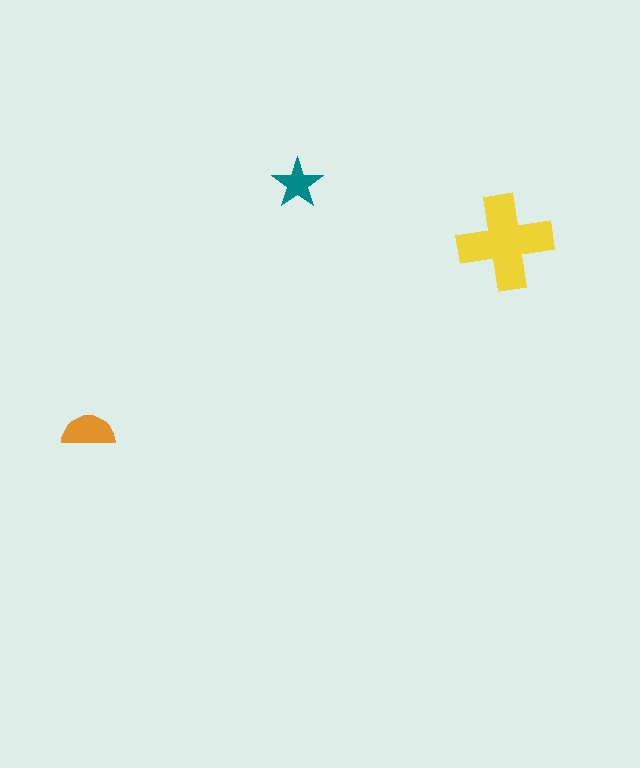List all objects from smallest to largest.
The teal star, the orange semicircle, the yellow cross.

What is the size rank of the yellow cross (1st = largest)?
1st.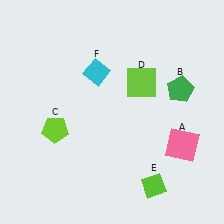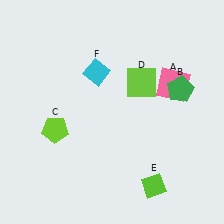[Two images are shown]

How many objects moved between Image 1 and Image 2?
1 object moved between the two images.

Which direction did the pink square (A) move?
The pink square (A) moved up.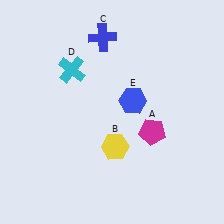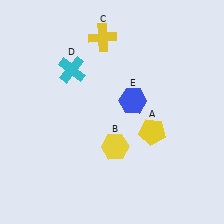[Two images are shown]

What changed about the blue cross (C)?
In Image 1, C is blue. In Image 2, it changed to yellow.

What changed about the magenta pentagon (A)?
In Image 1, A is magenta. In Image 2, it changed to yellow.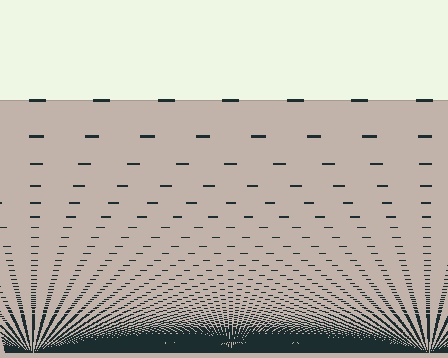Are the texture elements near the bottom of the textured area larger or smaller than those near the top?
Smaller. The gradient is inverted — elements near the bottom are smaller and denser.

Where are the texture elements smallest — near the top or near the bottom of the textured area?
Near the bottom.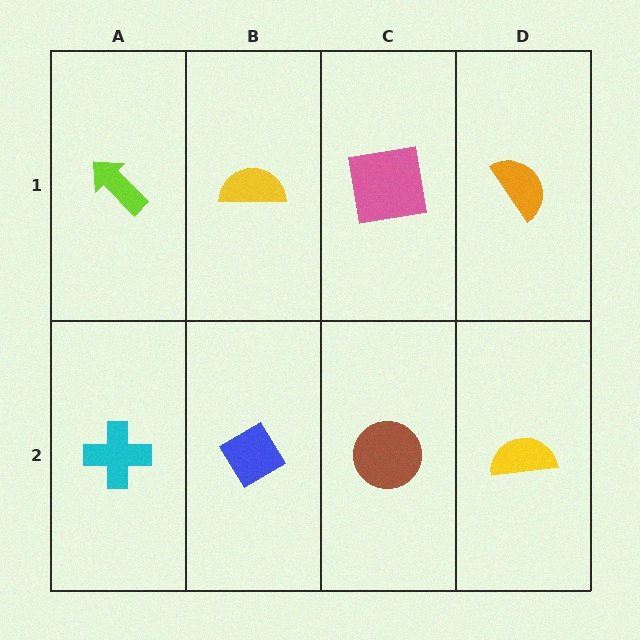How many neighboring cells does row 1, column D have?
2.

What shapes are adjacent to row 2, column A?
A lime arrow (row 1, column A), a blue diamond (row 2, column B).